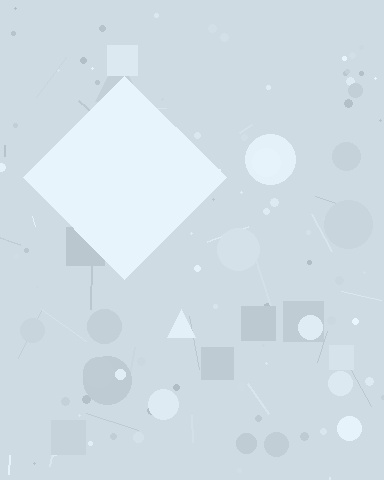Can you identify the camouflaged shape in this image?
The camouflaged shape is a diamond.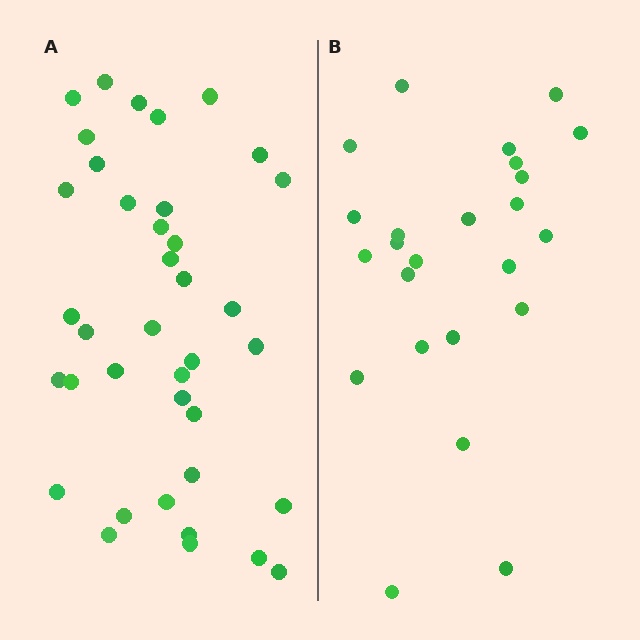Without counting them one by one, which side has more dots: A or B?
Region A (the left region) has more dots.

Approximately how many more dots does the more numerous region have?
Region A has approximately 15 more dots than region B.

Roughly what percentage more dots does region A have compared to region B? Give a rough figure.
About 60% more.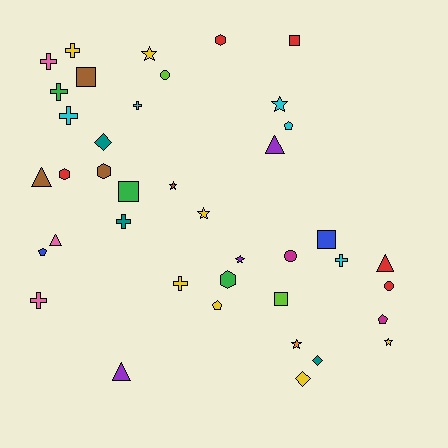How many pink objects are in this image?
There are 3 pink objects.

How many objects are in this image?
There are 40 objects.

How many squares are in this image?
There are 5 squares.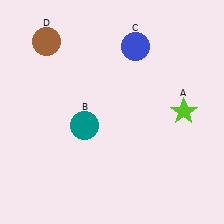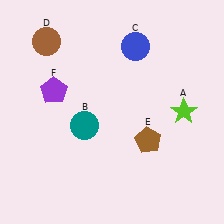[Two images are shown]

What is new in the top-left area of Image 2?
A purple pentagon (F) was added in the top-left area of Image 2.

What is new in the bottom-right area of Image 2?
A brown pentagon (E) was added in the bottom-right area of Image 2.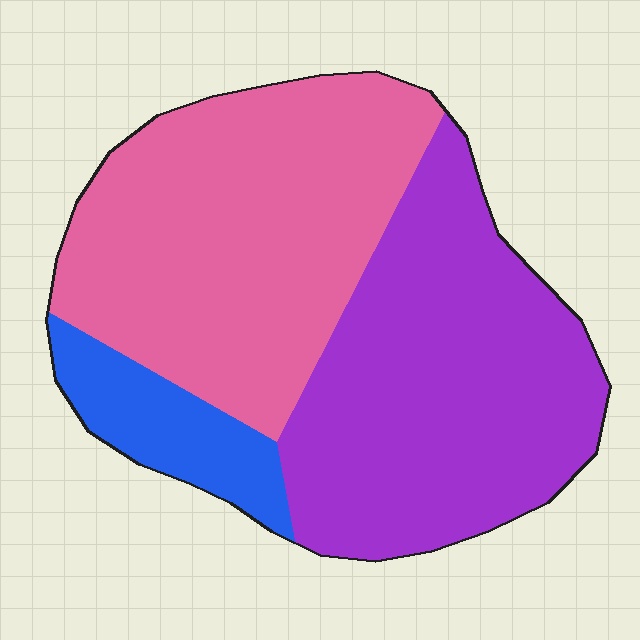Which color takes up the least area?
Blue, at roughly 10%.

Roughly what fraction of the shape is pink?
Pink covers 45% of the shape.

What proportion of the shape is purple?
Purple covers around 45% of the shape.